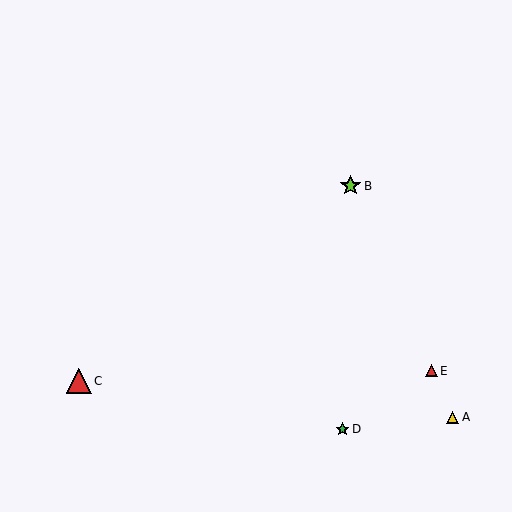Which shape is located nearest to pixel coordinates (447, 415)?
The yellow triangle (labeled A) at (453, 417) is nearest to that location.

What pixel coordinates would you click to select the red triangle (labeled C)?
Click at (79, 381) to select the red triangle C.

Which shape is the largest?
The red triangle (labeled C) is the largest.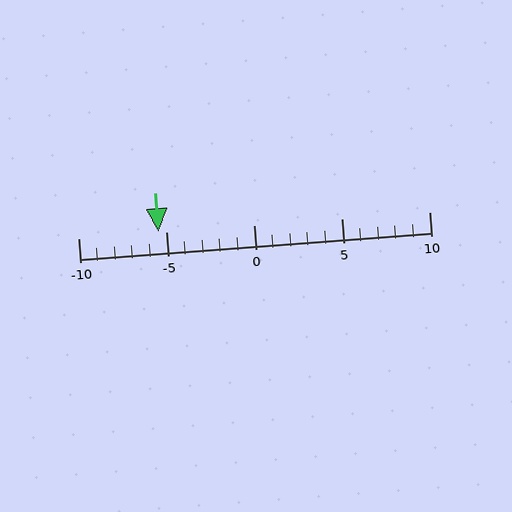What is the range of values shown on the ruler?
The ruler shows values from -10 to 10.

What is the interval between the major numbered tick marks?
The major tick marks are spaced 5 units apart.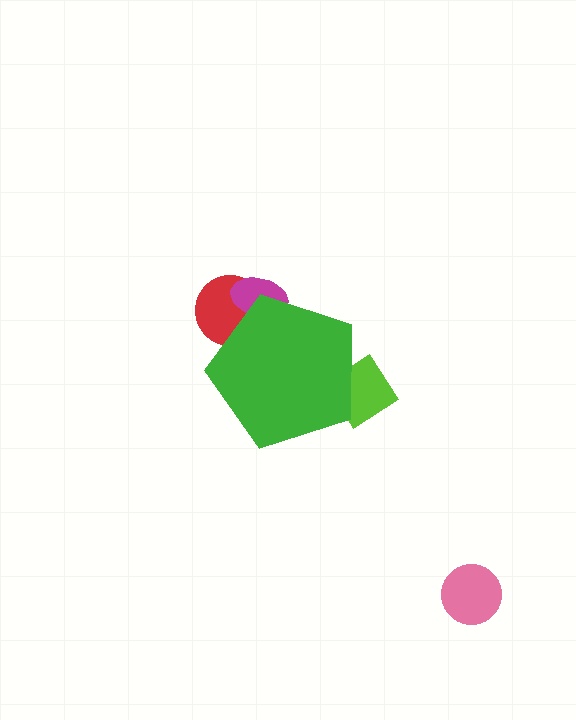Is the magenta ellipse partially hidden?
Yes, the magenta ellipse is partially hidden behind the green pentagon.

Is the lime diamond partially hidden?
Yes, the lime diamond is partially hidden behind the green pentagon.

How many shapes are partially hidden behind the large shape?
3 shapes are partially hidden.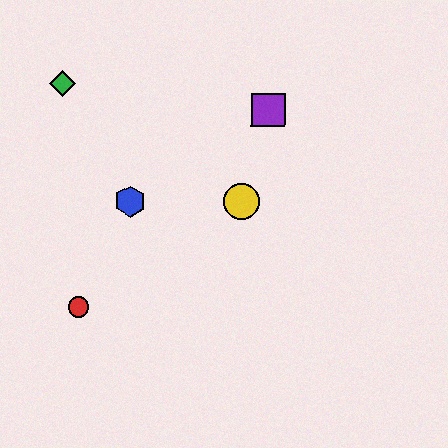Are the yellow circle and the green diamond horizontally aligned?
No, the yellow circle is at y≈202 and the green diamond is at y≈83.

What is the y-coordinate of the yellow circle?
The yellow circle is at y≈202.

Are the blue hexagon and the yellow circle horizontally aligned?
Yes, both are at y≈201.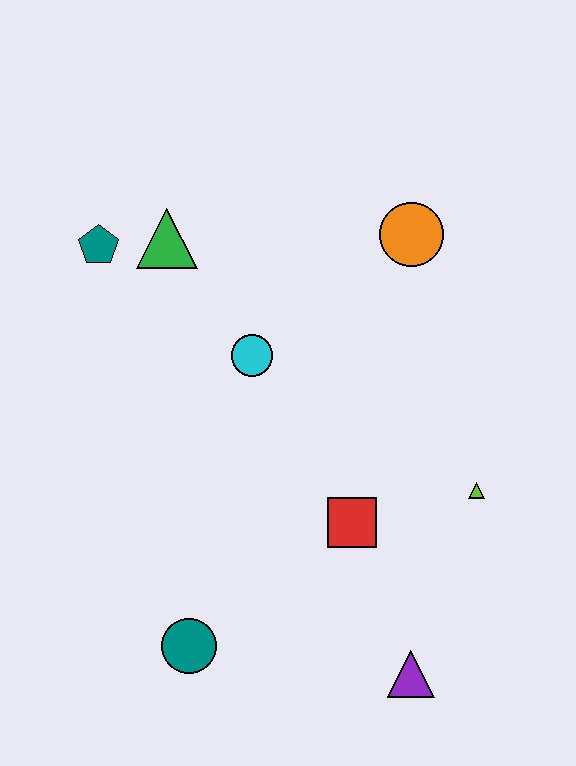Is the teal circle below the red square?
Yes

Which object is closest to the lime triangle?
The red square is closest to the lime triangle.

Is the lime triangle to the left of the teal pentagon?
No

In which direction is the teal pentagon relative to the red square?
The teal pentagon is above the red square.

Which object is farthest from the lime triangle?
The teal pentagon is farthest from the lime triangle.